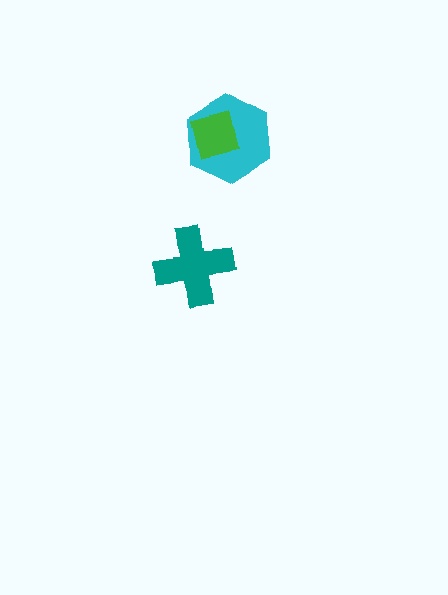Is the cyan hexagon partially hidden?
Yes, it is partially covered by another shape.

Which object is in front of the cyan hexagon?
The green square is in front of the cyan hexagon.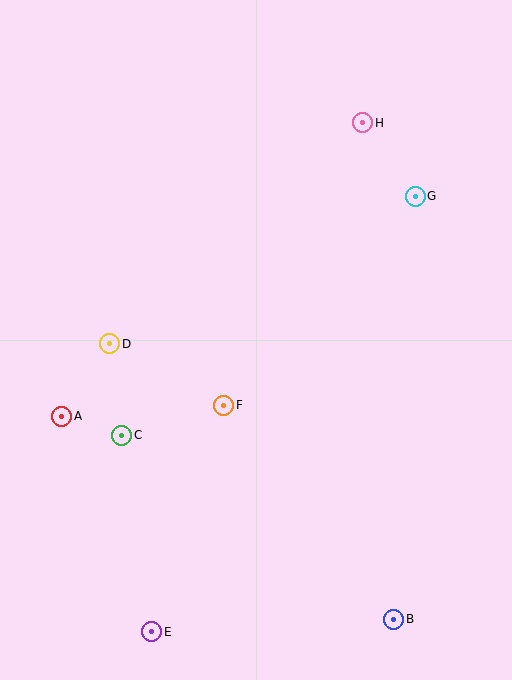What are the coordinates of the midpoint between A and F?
The midpoint between A and F is at (143, 411).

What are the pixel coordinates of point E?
Point E is at (152, 632).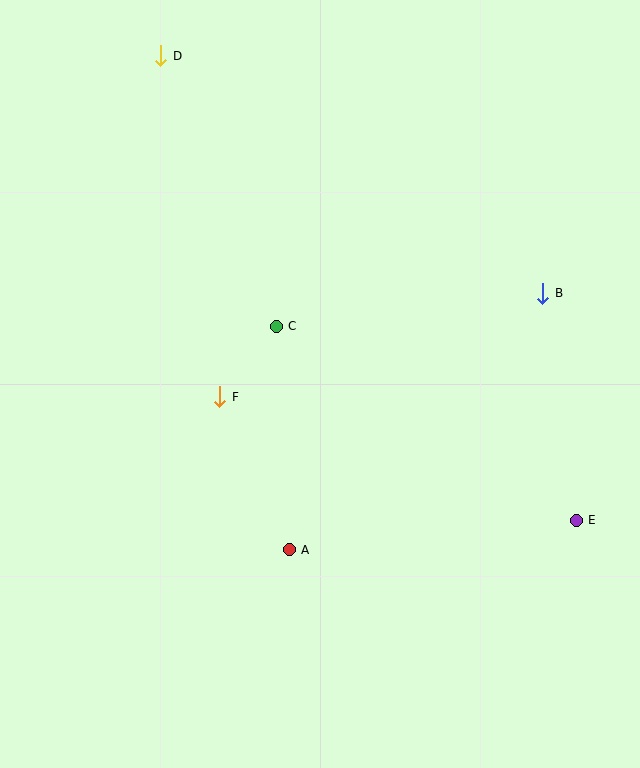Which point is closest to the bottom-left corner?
Point A is closest to the bottom-left corner.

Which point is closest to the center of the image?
Point C at (276, 326) is closest to the center.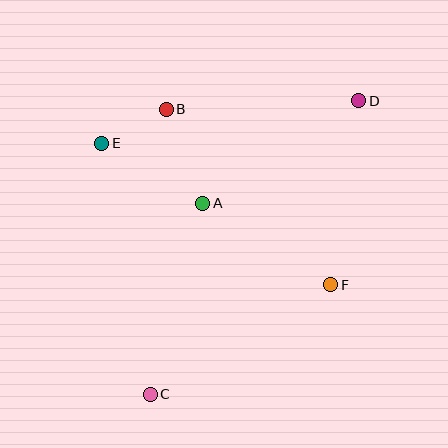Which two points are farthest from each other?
Points C and D are farthest from each other.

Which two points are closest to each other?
Points B and E are closest to each other.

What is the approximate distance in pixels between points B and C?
The distance between B and C is approximately 286 pixels.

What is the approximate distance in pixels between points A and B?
The distance between A and B is approximately 101 pixels.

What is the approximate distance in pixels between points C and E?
The distance between C and E is approximately 256 pixels.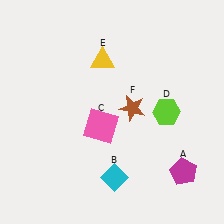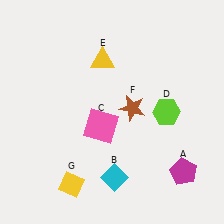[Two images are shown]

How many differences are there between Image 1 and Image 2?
There is 1 difference between the two images.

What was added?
A yellow diamond (G) was added in Image 2.